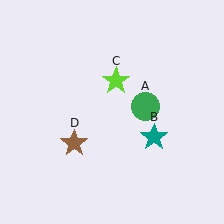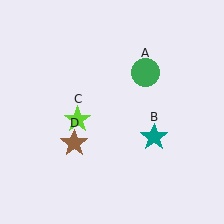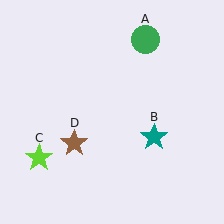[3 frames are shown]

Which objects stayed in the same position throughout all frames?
Teal star (object B) and brown star (object D) remained stationary.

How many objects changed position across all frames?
2 objects changed position: green circle (object A), lime star (object C).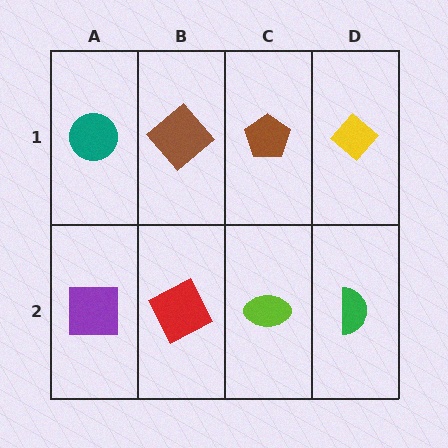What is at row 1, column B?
A brown diamond.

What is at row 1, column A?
A teal circle.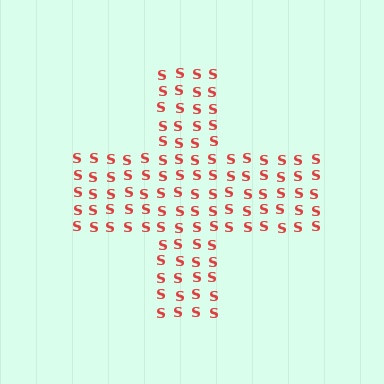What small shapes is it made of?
It is made of small letter S's.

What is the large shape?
The large shape is a cross.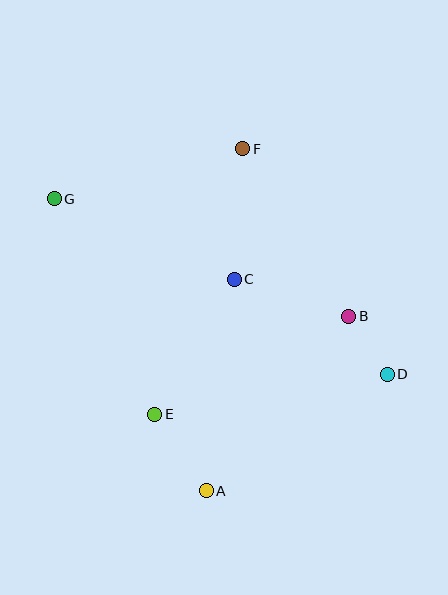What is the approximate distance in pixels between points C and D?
The distance between C and D is approximately 180 pixels.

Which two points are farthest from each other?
Points D and G are farthest from each other.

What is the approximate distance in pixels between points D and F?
The distance between D and F is approximately 268 pixels.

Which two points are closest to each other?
Points B and D are closest to each other.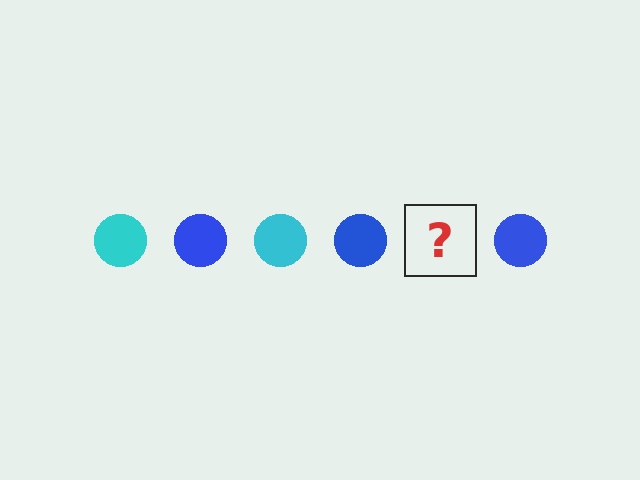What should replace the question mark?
The question mark should be replaced with a cyan circle.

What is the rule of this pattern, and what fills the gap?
The rule is that the pattern cycles through cyan, blue circles. The gap should be filled with a cyan circle.